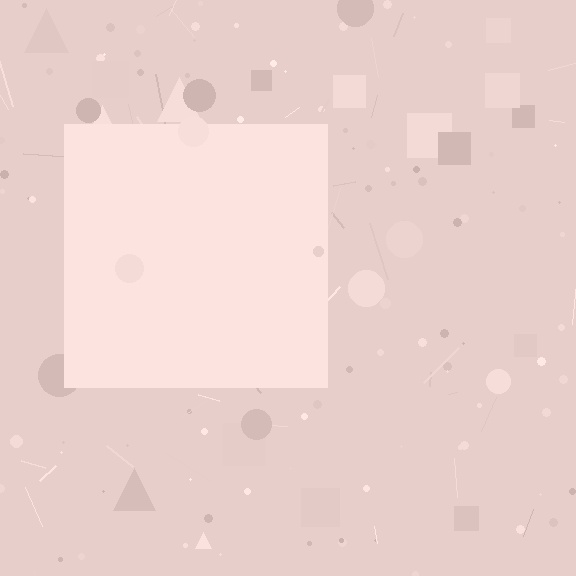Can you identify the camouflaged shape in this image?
The camouflaged shape is a square.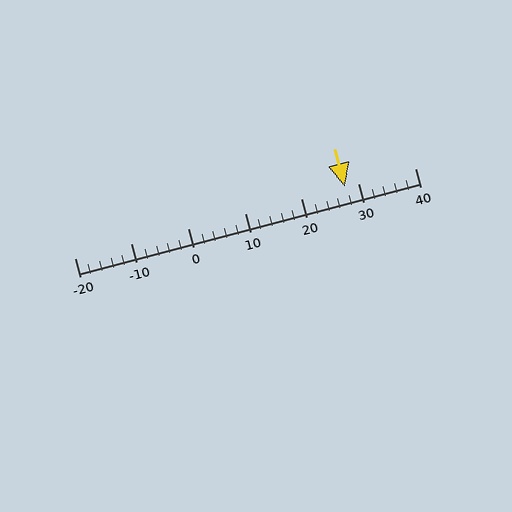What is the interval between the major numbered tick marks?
The major tick marks are spaced 10 units apart.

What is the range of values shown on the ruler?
The ruler shows values from -20 to 40.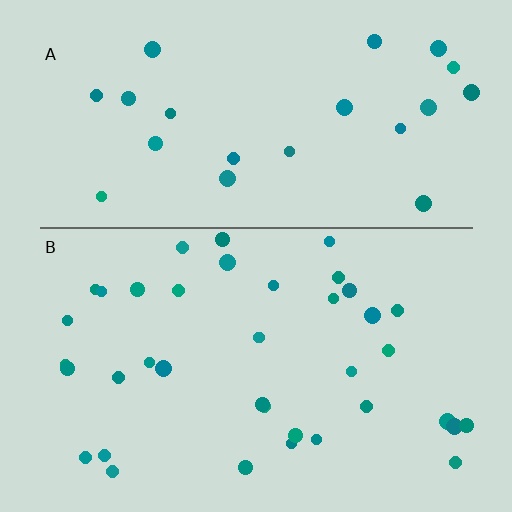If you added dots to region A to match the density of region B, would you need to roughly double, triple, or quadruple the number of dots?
Approximately double.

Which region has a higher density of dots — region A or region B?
B (the bottom).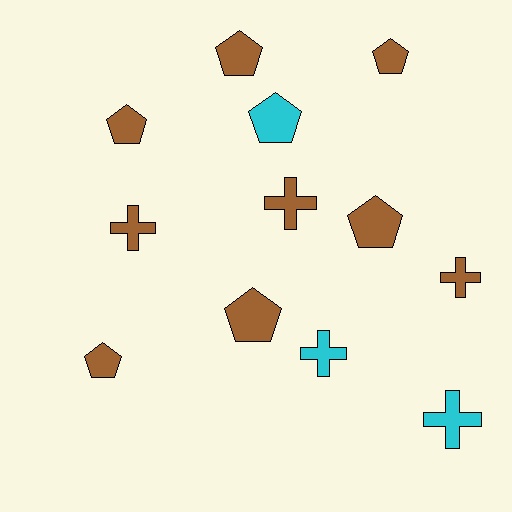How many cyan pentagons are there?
There is 1 cyan pentagon.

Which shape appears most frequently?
Pentagon, with 7 objects.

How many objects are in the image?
There are 12 objects.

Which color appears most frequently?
Brown, with 9 objects.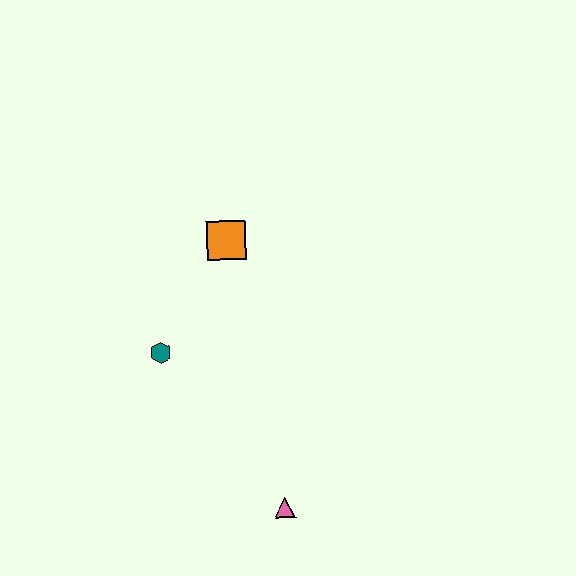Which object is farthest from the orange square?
The pink triangle is farthest from the orange square.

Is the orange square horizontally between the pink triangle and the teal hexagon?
Yes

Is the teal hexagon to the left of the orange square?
Yes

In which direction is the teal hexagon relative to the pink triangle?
The teal hexagon is above the pink triangle.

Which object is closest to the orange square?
The teal hexagon is closest to the orange square.